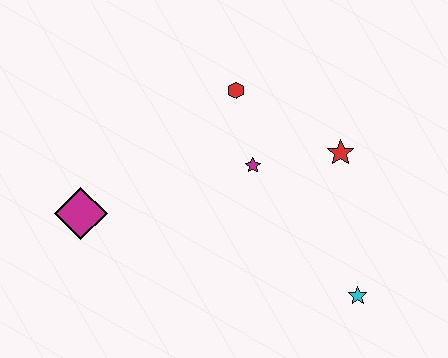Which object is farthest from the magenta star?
The magenta diamond is farthest from the magenta star.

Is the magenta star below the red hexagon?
Yes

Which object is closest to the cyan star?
The red star is closest to the cyan star.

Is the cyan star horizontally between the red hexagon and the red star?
No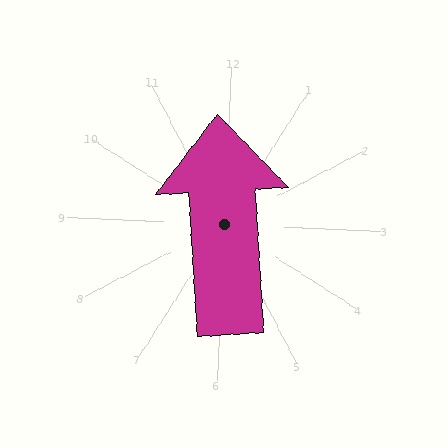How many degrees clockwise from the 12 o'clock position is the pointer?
Approximately 354 degrees.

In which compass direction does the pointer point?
North.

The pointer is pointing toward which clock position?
Roughly 12 o'clock.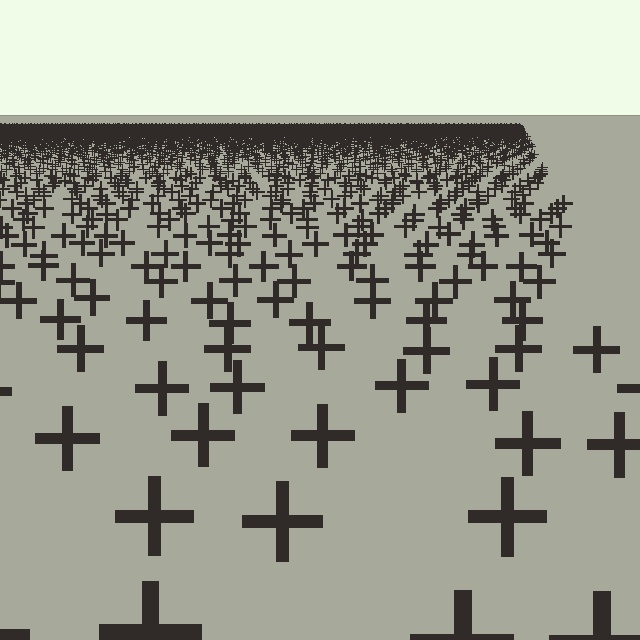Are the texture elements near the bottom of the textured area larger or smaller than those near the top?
Larger. Near the bottom, elements are closer to the viewer and appear at a bigger on-screen size.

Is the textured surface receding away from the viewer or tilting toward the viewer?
The surface is receding away from the viewer. Texture elements get smaller and denser toward the top.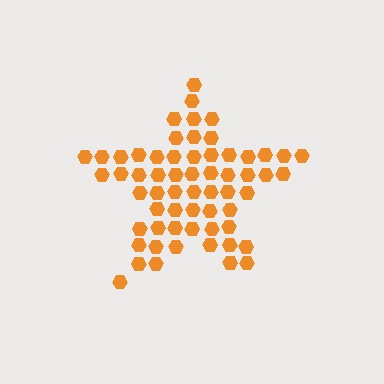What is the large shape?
The large shape is a star.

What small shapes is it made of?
It is made of small hexagons.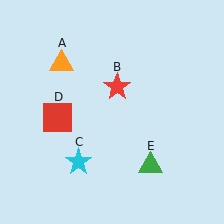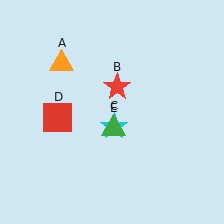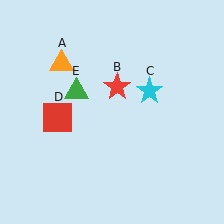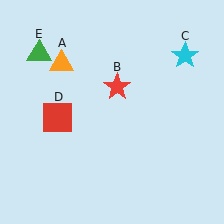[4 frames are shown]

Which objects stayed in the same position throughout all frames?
Orange triangle (object A) and red star (object B) and red square (object D) remained stationary.